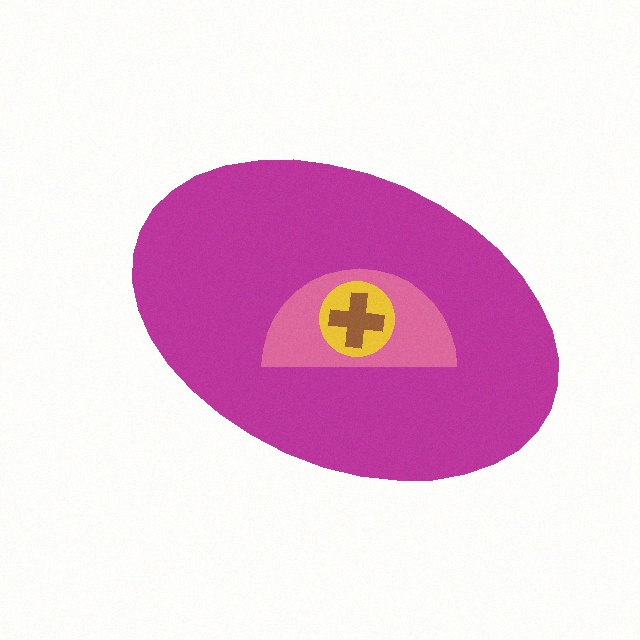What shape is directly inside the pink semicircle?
The yellow circle.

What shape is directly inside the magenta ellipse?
The pink semicircle.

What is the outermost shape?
The magenta ellipse.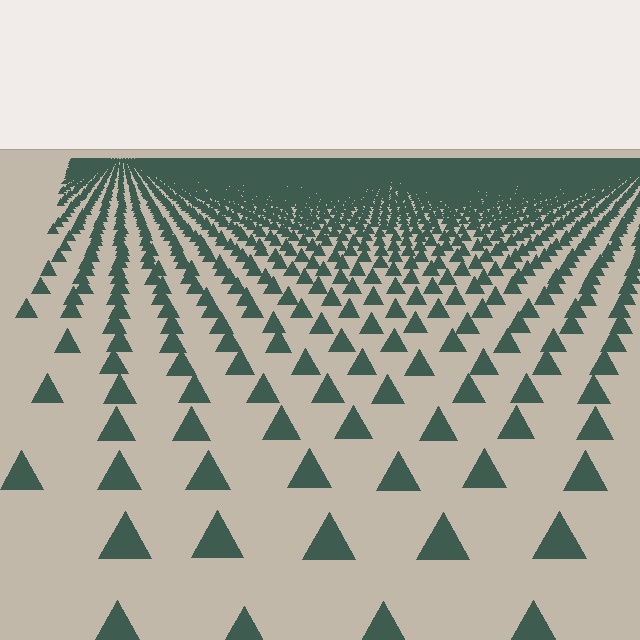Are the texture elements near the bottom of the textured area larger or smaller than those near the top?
Larger. Near the bottom, elements are closer to the viewer and appear at a bigger on-screen size.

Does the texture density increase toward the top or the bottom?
Density increases toward the top.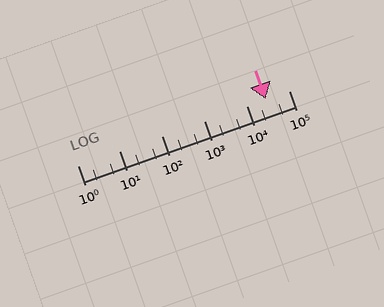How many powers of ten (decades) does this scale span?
The scale spans 5 decades, from 1 to 100000.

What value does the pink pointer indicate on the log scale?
The pointer indicates approximately 29000.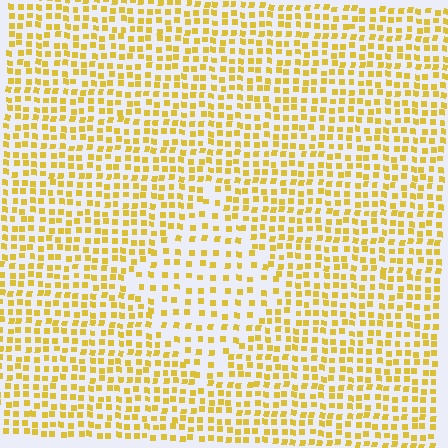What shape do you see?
I see a diamond.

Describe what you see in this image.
The image contains small yellow elements arranged at two different densities. A diamond-shaped region is visible where the elements are less densely packed than the surrounding area.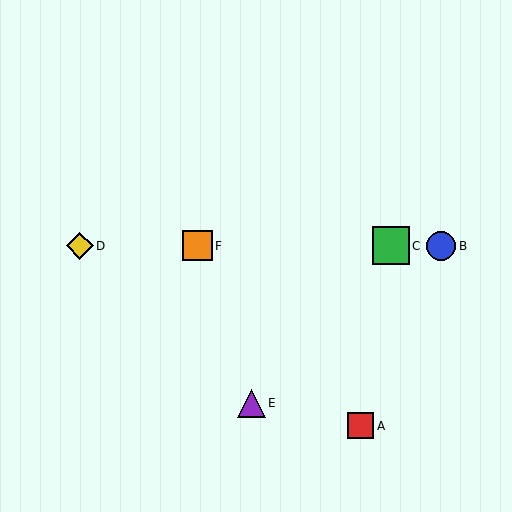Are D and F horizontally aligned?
Yes, both are at y≈246.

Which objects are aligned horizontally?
Objects B, C, D, F are aligned horizontally.